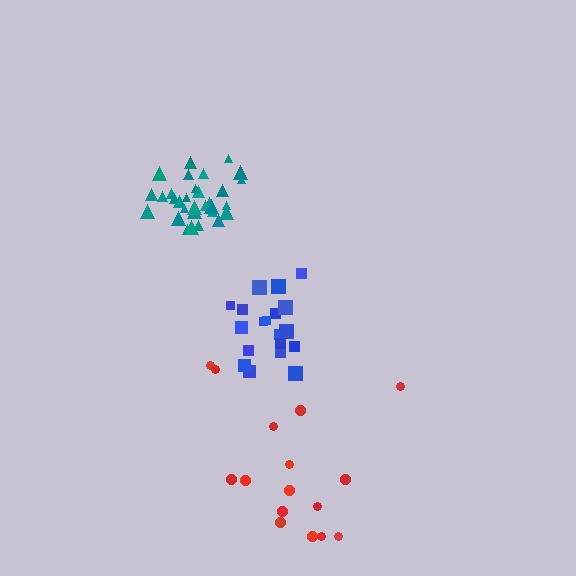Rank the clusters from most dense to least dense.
teal, blue, red.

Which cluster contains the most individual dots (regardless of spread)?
Teal (31).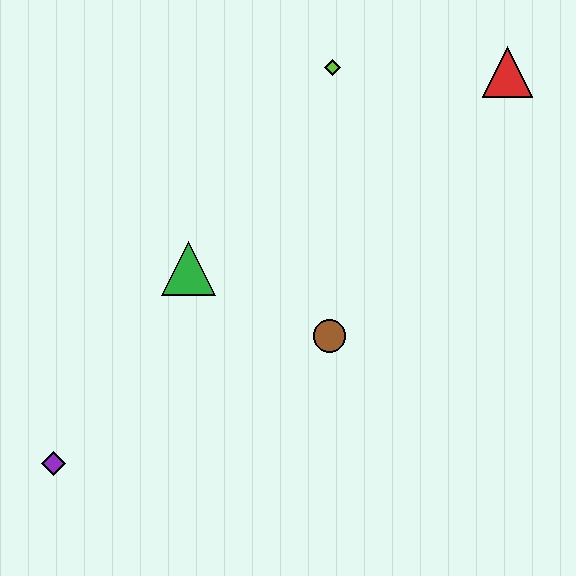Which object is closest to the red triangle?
The lime diamond is closest to the red triangle.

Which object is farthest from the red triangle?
The purple diamond is farthest from the red triangle.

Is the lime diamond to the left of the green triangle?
No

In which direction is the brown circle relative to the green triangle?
The brown circle is to the right of the green triangle.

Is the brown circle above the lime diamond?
No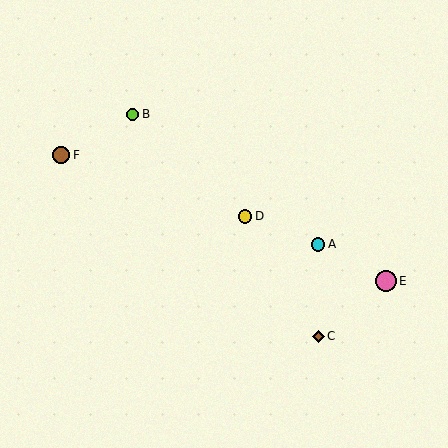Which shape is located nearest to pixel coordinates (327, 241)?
The cyan circle (labeled A) at (318, 244) is nearest to that location.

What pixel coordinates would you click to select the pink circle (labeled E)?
Click at (386, 281) to select the pink circle E.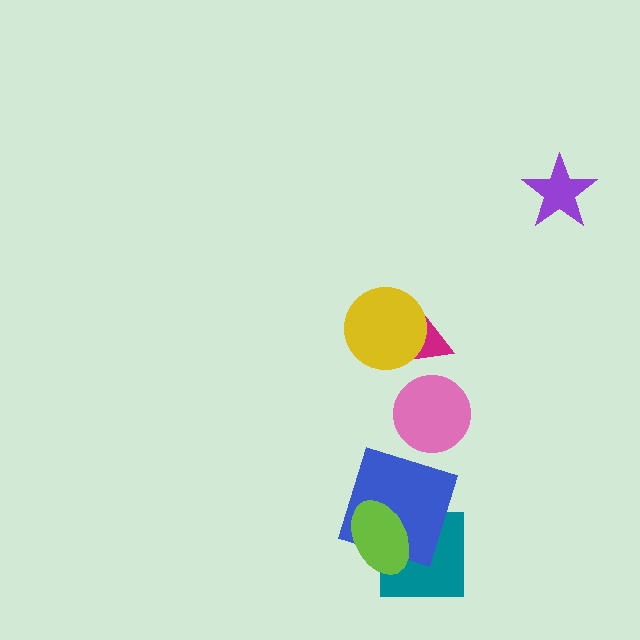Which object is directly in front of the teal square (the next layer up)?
The blue square is directly in front of the teal square.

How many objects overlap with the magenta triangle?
1 object overlaps with the magenta triangle.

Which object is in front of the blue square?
The lime ellipse is in front of the blue square.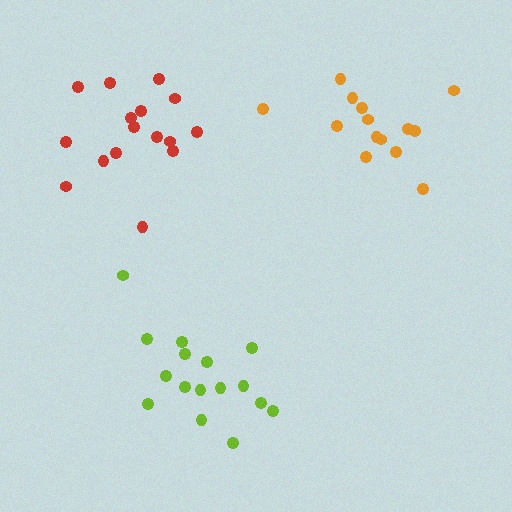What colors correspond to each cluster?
The clusters are colored: orange, red, lime.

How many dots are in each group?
Group 1: 14 dots, Group 2: 16 dots, Group 3: 16 dots (46 total).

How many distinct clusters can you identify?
There are 3 distinct clusters.